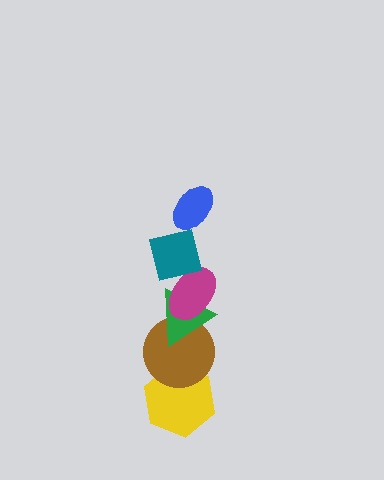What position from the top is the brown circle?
The brown circle is 5th from the top.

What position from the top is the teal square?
The teal square is 2nd from the top.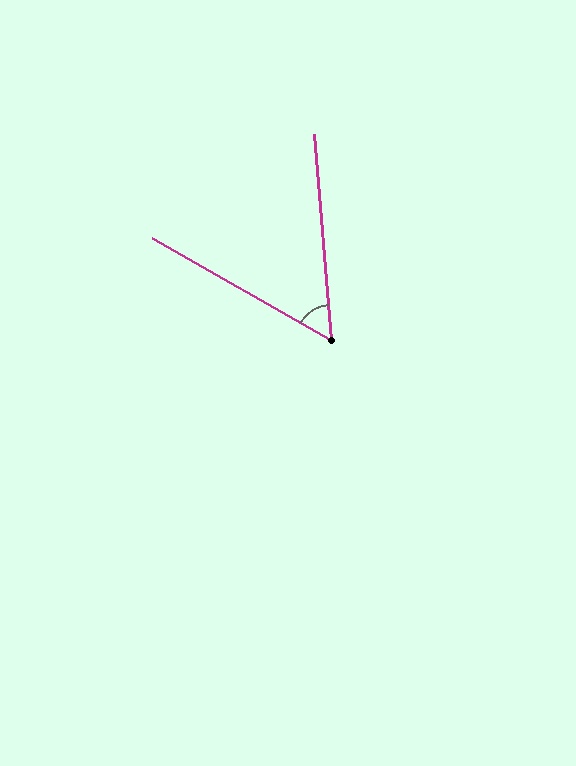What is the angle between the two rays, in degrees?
Approximately 56 degrees.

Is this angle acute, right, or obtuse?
It is acute.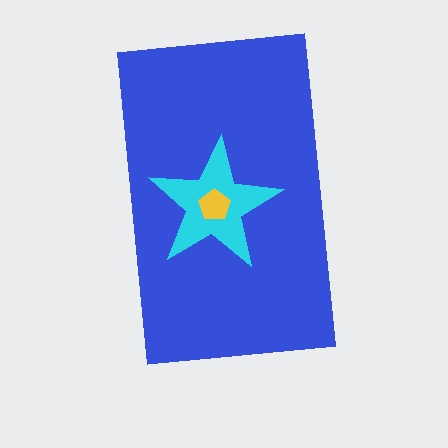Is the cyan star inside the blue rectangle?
Yes.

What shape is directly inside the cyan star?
The yellow pentagon.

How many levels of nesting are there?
3.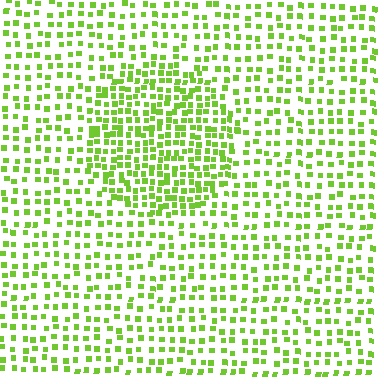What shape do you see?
I see a circle.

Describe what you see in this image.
The image contains small lime elements arranged at two different densities. A circle-shaped region is visible where the elements are more densely packed than the surrounding area.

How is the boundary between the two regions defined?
The boundary is defined by a change in element density (approximately 1.8x ratio). All elements are the same color, size, and shape.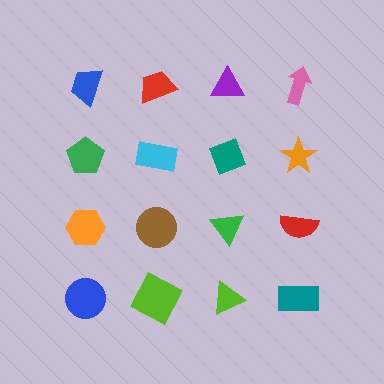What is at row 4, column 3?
A lime triangle.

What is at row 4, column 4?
A teal rectangle.